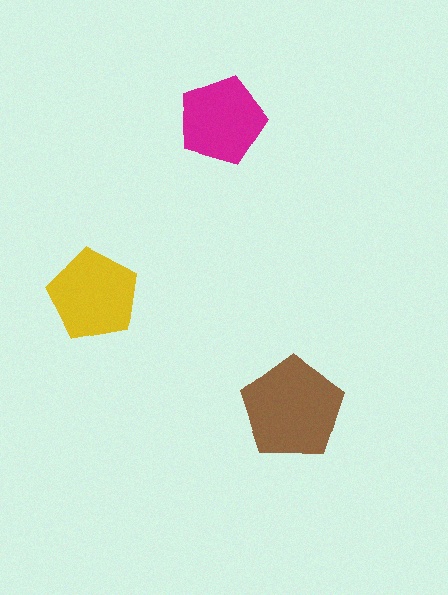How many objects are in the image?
There are 3 objects in the image.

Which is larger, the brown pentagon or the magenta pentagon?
The brown one.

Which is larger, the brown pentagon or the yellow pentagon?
The brown one.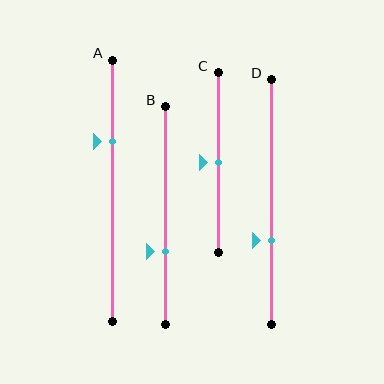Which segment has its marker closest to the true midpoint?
Segment C has its marker closest to the true midpoint.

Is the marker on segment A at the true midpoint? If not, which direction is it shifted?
No, the marker on segment A is shifted upward by about 19% of the segment length.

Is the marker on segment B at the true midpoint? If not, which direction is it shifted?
No, the marker on segment B is shifted downward by about 16% of the segment length.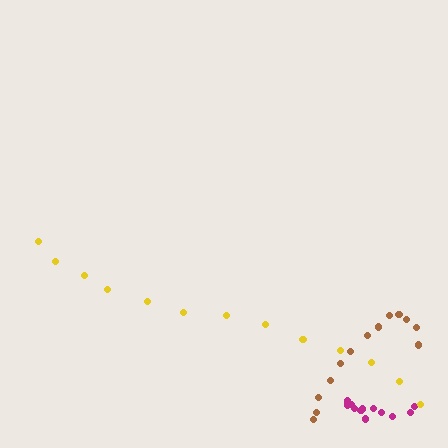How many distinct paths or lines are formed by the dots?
There are 3 distinct paths.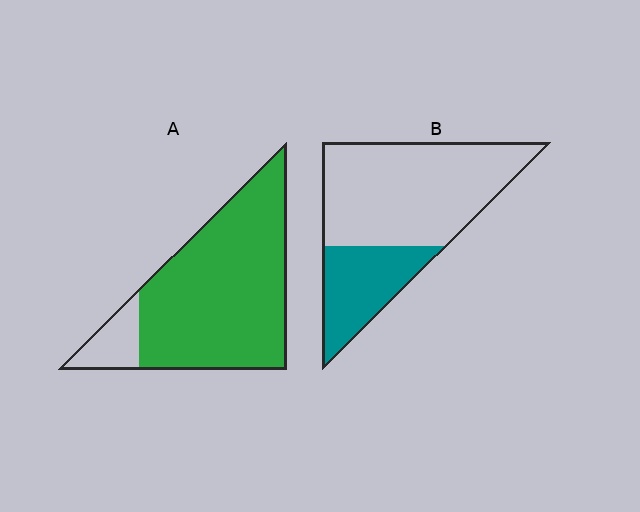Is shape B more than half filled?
No.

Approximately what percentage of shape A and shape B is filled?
A is approximately 85% and B is approximately 30%.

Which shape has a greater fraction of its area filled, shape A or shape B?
Shape A.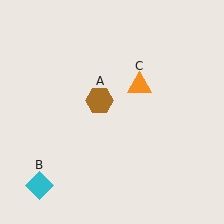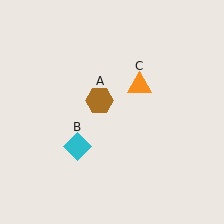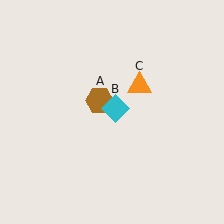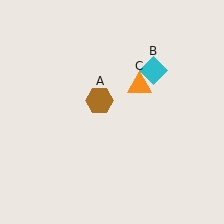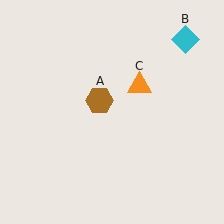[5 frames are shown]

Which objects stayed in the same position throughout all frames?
Brown hexagon (object A) and orange triangle (object C) remained stationary.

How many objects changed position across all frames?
1 object changed position: cyan diamond (object B).